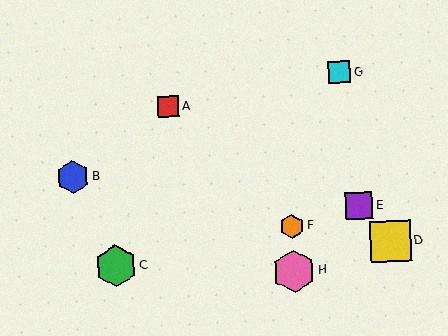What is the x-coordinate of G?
Object G is at x≈339.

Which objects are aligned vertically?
Objects F, H are aligned vertically.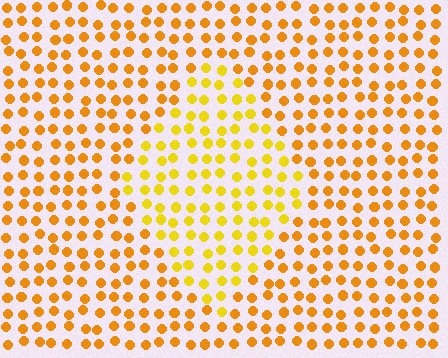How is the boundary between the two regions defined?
The boundary is defined purely by a slight shift in hue (about 21 degrees). Spacing, size, and orientation are identical on both sides.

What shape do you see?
I see a diamond.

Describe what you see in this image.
The image is filled with small orange elements in a uniform arrangement. A diamond-shaped region is visible where the elements are tinted to a slightly different hue, forming a subtle color boundary.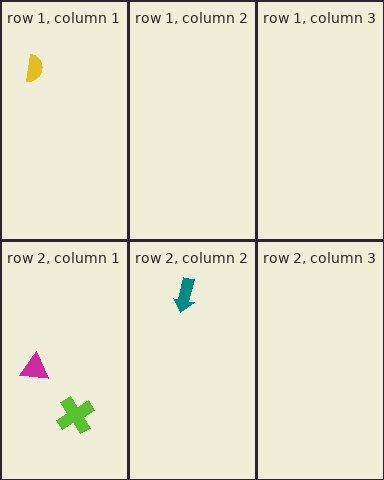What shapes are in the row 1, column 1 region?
The yellow semicircle.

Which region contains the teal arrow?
The row 2, column 2 region.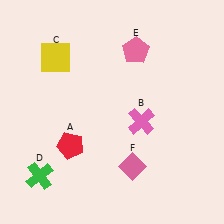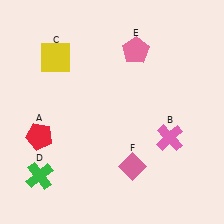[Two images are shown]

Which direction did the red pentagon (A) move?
The red pentagon (A) moved left.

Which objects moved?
The objects that moved are: the red pentagon (A), the pink cross (B).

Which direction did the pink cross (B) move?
The pink cross (B) moved right.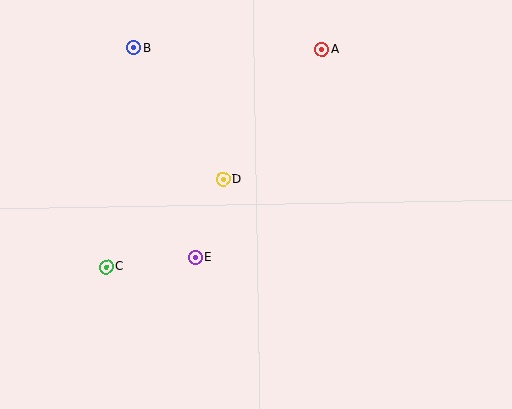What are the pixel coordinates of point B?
Point B is at (134, 48).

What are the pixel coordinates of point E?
Point E is at (195, 257).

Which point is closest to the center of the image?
Point D at (223, 179) is closest to the center.